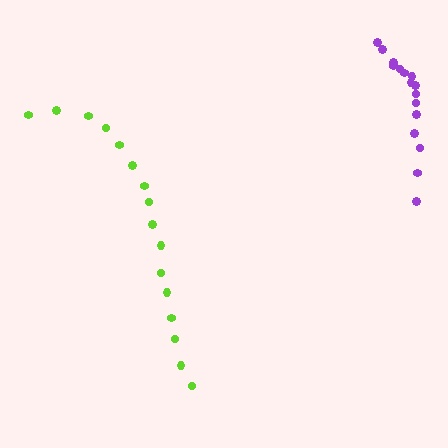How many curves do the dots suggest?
There are 2 distinct paths.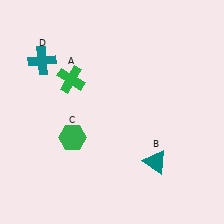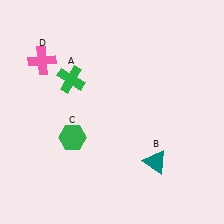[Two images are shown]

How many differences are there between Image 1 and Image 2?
There is 1 difference between the two images.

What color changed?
The cross (D) changed from teal in Image 1 to pink in Image 2.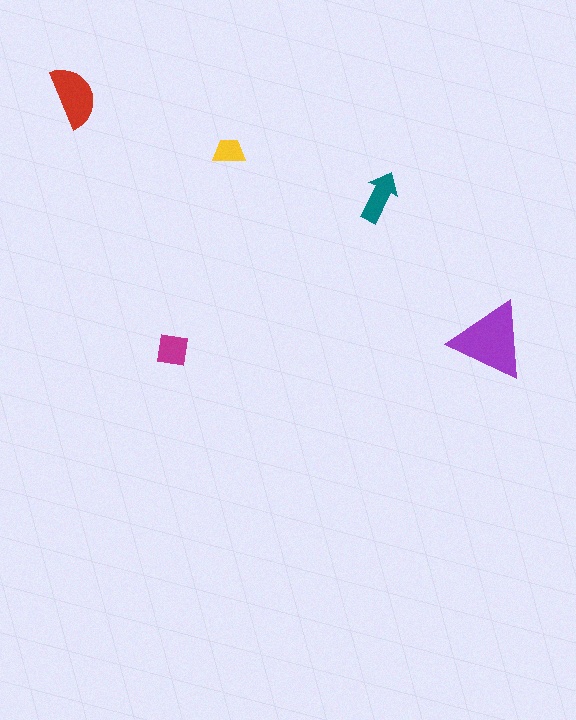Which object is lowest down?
The magenta square is bottommost.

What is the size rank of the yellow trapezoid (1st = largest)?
5th.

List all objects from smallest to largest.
The yellow trapezoid, the magenta square, the teal arrow, the red semicircle, the purple triangle.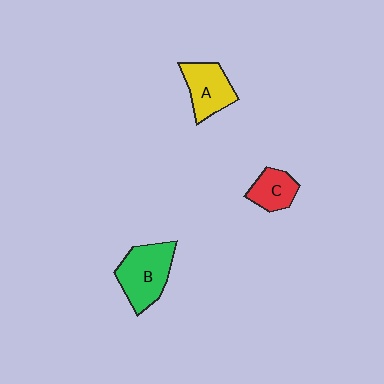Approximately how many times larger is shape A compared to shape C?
Approximately 1.4 times.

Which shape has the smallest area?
Shape C (red).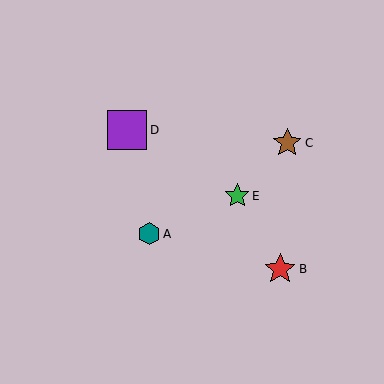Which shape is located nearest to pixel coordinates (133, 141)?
The purple square (labeled D) at (127, 130) is nearest to that location.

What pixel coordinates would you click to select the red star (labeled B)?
Click at (280, 269) to select the red star B.